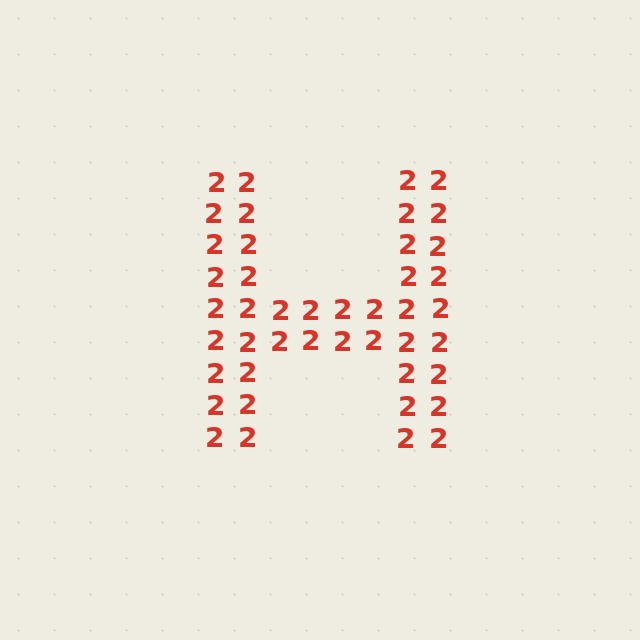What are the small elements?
The small elements are digit 2's.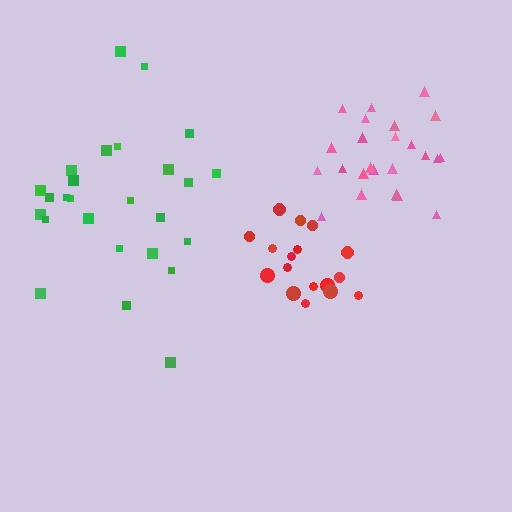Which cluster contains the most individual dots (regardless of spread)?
Green (26).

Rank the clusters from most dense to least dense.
red, pink, green.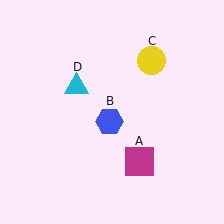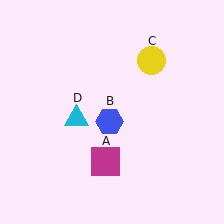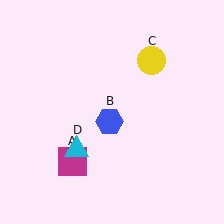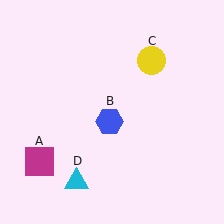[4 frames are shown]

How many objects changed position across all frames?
2 objects changed position: magenta square (object A), cyan triangle (object D).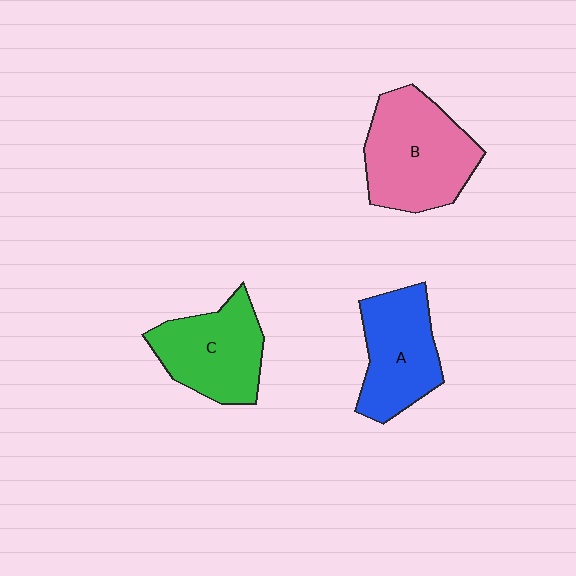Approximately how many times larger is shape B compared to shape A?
Approximately 1.3 times.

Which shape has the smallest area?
Shape A (blue).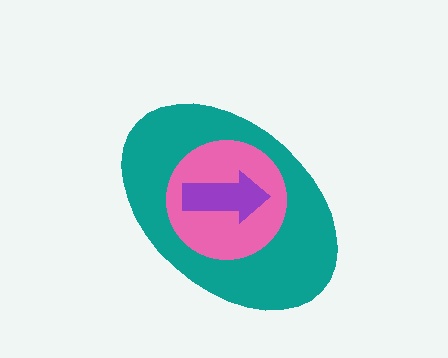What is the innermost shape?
The purple arrow.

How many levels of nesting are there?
3.